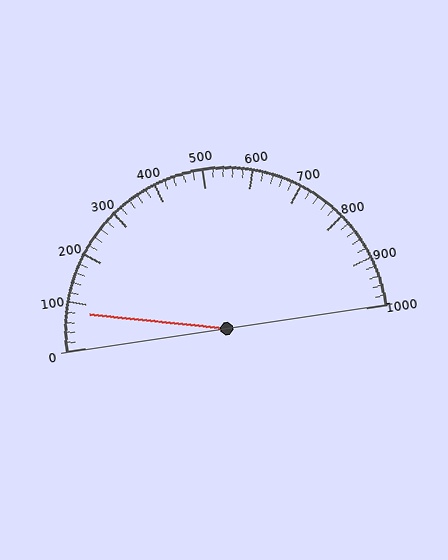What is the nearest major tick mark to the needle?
The nearest major tick mark is 100.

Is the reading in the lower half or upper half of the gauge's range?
The reading is in the lower half of the range (0 to 1000).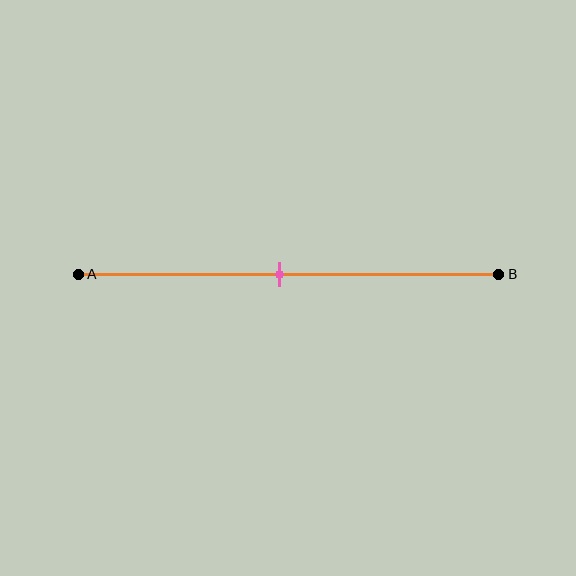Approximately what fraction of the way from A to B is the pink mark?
The pink mark is approximately 50% of the way from A to B.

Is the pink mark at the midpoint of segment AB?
Yes, the mark is approximately at the midpoint.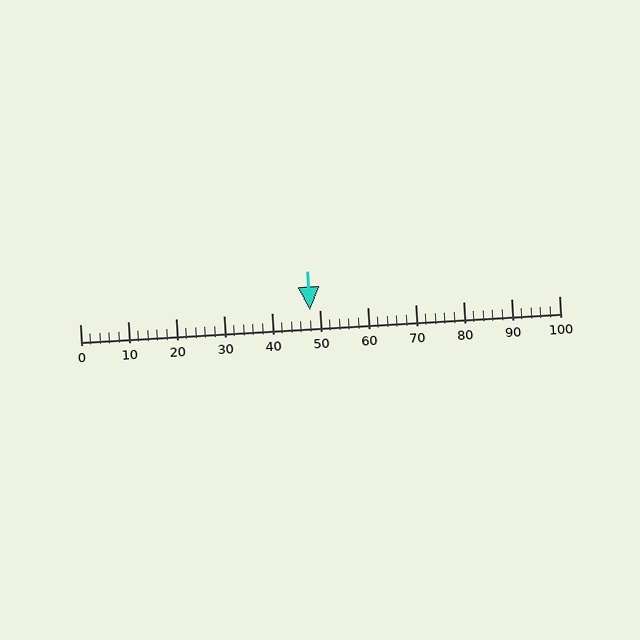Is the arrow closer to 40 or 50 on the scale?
The arrow is closer to 50.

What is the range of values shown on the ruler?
The ruler shows values from 0 to 100.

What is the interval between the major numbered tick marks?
The major tick marks are spaced 10 units apart.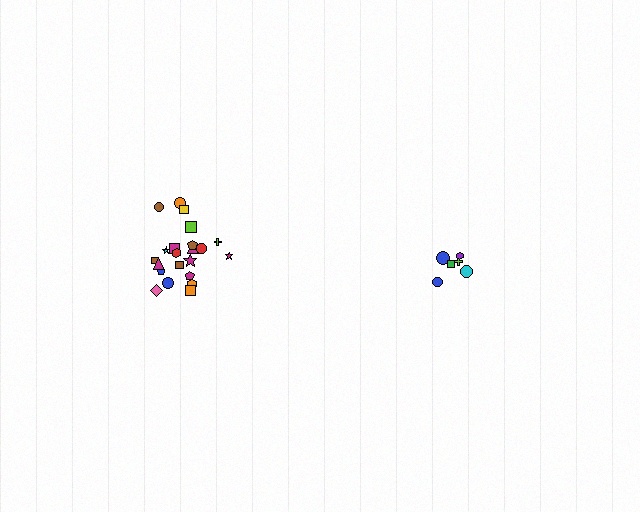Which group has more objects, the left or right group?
The left group.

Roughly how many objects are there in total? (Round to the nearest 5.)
Roughly 30 objects in total.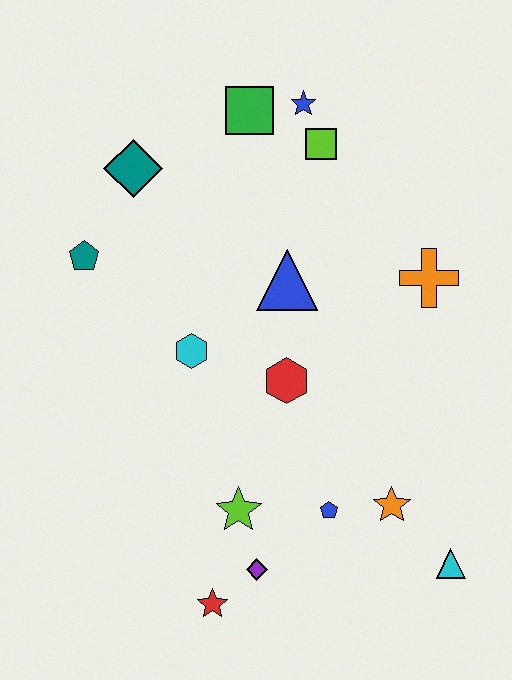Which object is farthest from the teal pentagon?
The cyan triangle is farthest from the teal pentagon.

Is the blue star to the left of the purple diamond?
No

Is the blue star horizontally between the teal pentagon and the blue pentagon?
Yes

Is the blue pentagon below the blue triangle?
Yes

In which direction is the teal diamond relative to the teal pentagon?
The teal diamond is above the teal pentagon.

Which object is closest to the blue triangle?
The red hexagon is closest to the blue triangle.